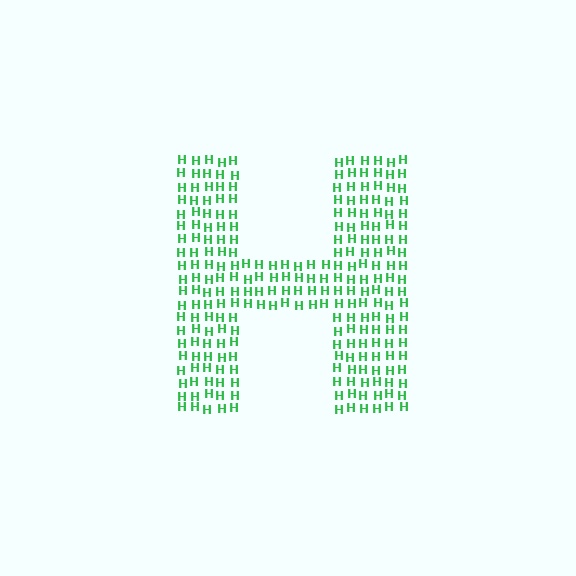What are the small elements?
The small elements are letter H's.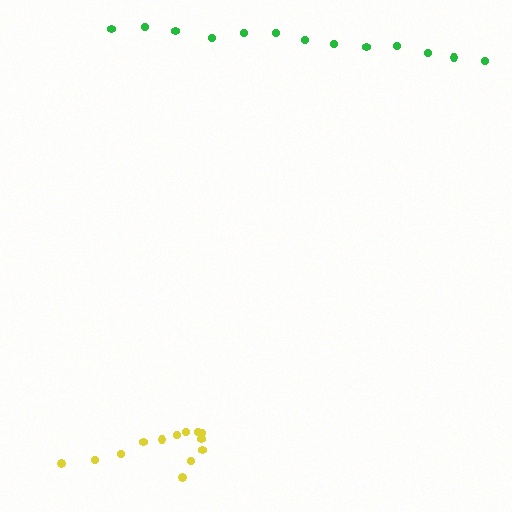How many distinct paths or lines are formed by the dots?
There are 2 distinct paths.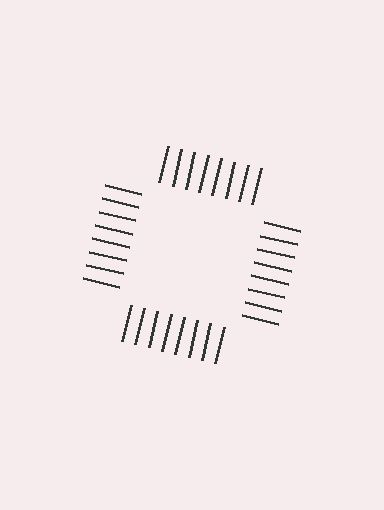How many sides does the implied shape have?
4 sides — the line-ends trace a square.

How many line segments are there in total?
32 — 8 along each of the 4 edges.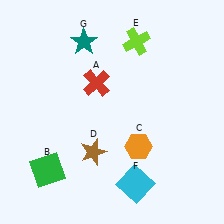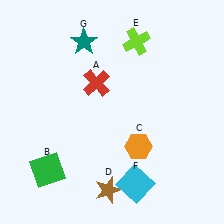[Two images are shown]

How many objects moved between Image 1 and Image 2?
1 object moved between the two images.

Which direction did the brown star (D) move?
The brown star (D) moved down.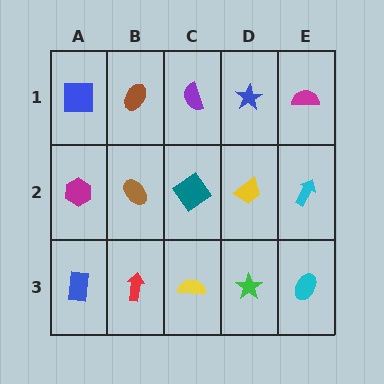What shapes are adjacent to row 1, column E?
A cyan arrow (row 2, column E), a blue star (row 1, column D).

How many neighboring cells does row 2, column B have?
4.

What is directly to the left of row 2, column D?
A teal diamond.